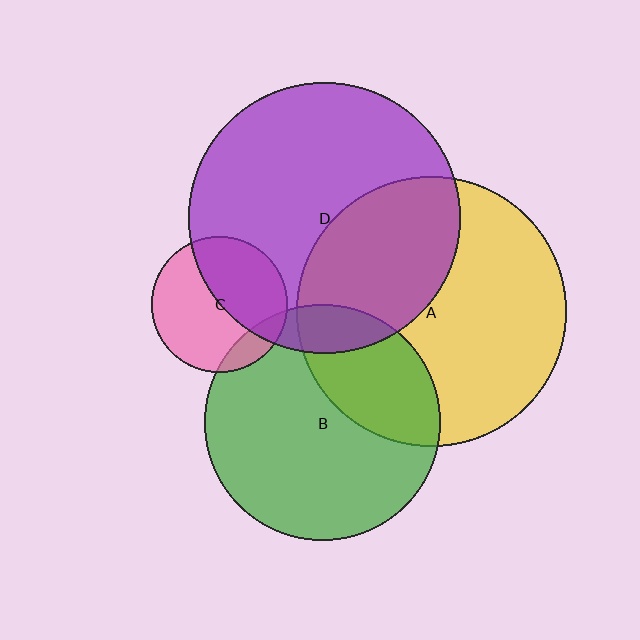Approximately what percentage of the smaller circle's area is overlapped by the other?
Approximately 45%.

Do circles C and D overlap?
Yes.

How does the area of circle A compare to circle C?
Approximately 3.9 times.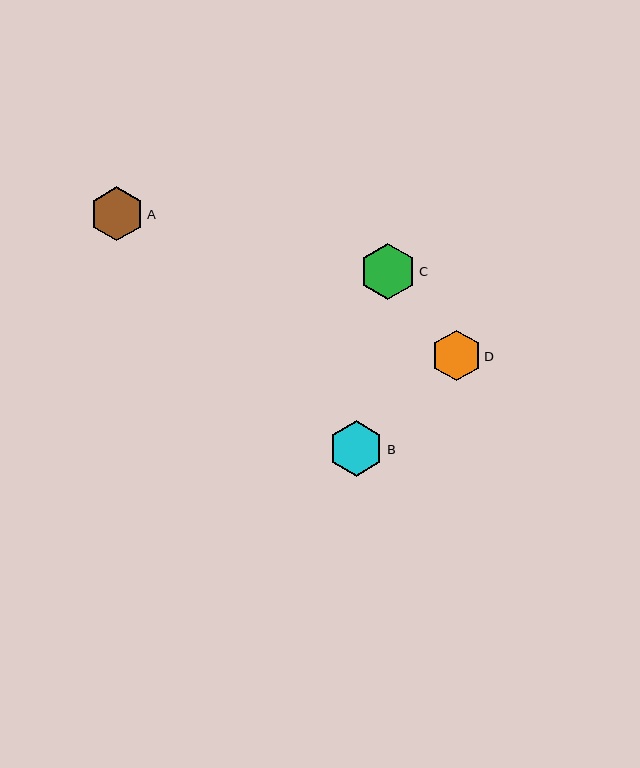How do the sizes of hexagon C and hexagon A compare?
Hexagon C and hexagon A are approximately the same size.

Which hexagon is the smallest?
Hexagon D is the smallest with a size of approximately 51 pixels.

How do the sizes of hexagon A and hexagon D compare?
Hexagon A and hexagon D are approximately the same size.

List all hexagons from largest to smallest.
From largest to smallest: C, B, A, D.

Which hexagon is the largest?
Hexagon C is the largest with a size of approximately 56 pixels.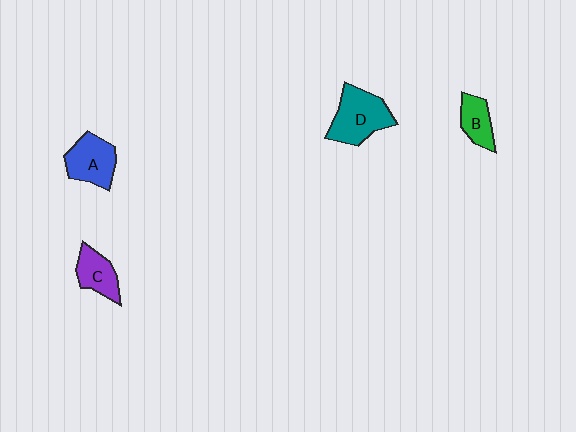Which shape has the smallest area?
Shape B (green).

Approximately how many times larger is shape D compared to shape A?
Approximately 1.2 times.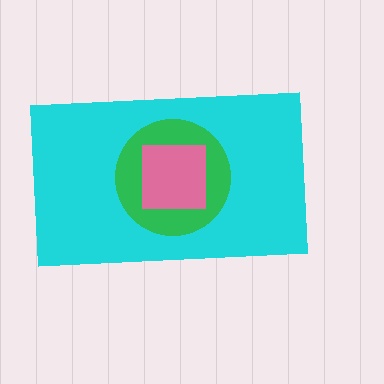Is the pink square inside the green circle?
Yes.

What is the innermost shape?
The pink square.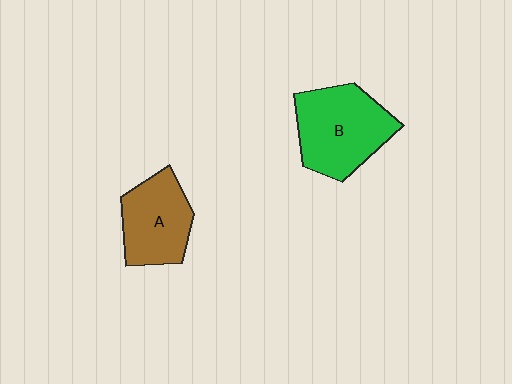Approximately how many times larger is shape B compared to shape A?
Approximately 1.3 times.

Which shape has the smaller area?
Shape A (brown).